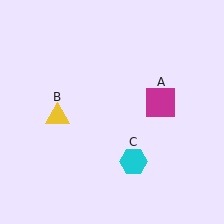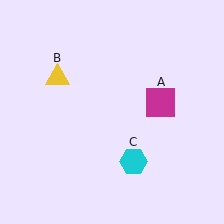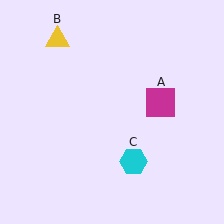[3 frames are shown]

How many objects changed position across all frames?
1 object changed position: yellow triangle (object B).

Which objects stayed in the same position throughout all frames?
Magenta square (object A) and cyan hexagon (object C) remained stationary.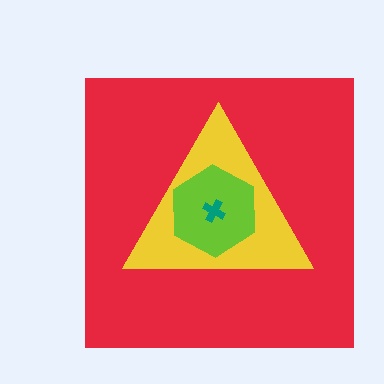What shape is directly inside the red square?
The yellow triangle.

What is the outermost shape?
The red square.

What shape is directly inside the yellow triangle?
The lime hexagon.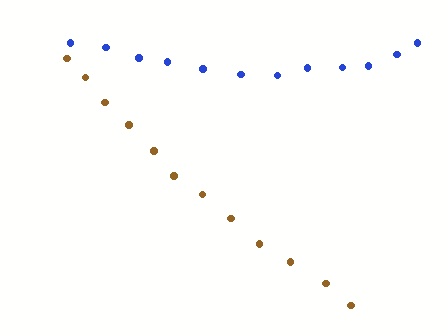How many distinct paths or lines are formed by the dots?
There are 2 distinct paths.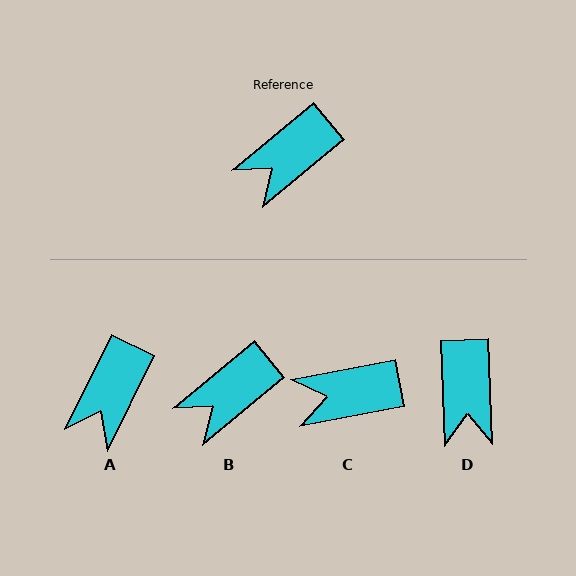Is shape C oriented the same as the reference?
No, it is off by about 29 degrees.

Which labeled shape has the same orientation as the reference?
B.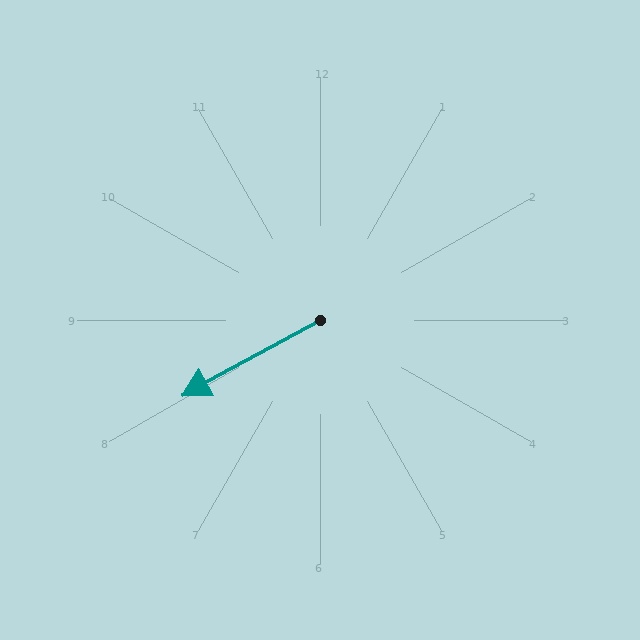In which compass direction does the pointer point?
Southwest.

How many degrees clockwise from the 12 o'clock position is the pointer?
Approximately 241 degrees.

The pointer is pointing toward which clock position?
Roughly 8 o'clock.